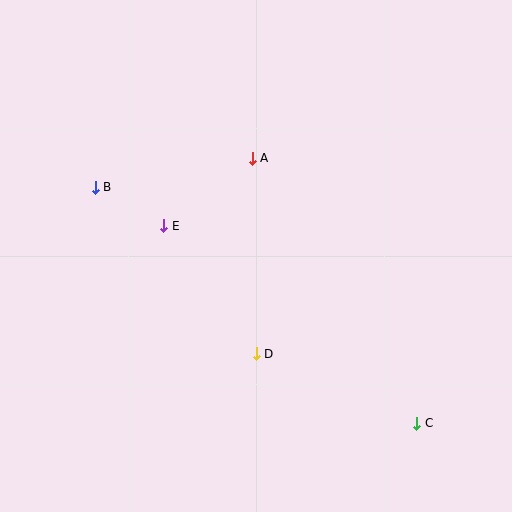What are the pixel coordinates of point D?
Point D is at (256, 354).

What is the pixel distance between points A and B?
The distance between A and B is 160 pixels.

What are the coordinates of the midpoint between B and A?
The midpoint between B and A is at (174, 173).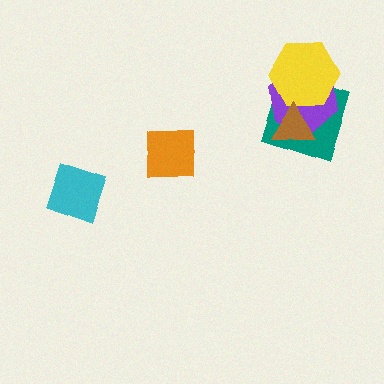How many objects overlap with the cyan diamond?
0 objects overlap with the cyan diamond.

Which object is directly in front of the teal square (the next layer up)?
The purple hexagon is directly in front of the teal square.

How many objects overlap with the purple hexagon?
3 objects overlap with the purple hexagon.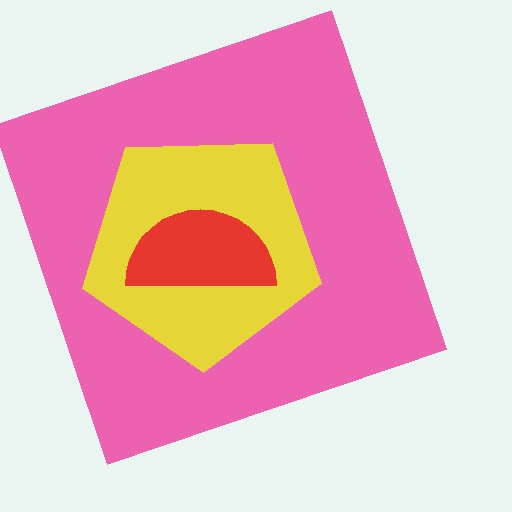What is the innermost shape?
The red semicircle.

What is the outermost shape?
The pink square.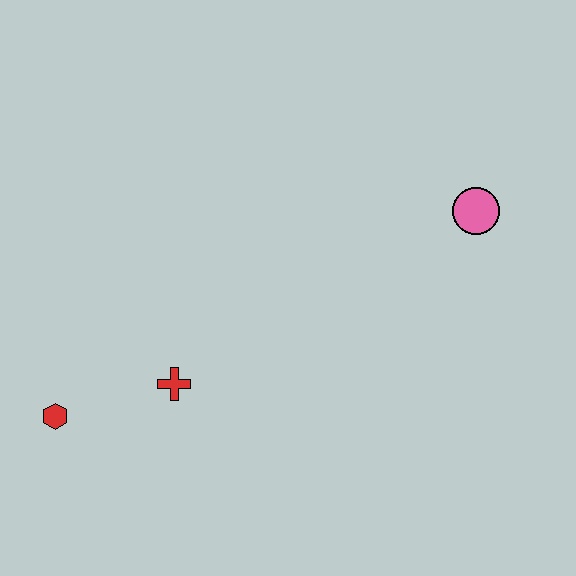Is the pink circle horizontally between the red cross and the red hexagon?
No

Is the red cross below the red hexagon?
No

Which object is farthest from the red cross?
The pink circle is farthest from the red cross.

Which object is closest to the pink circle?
The red cross is closest to the pink circle.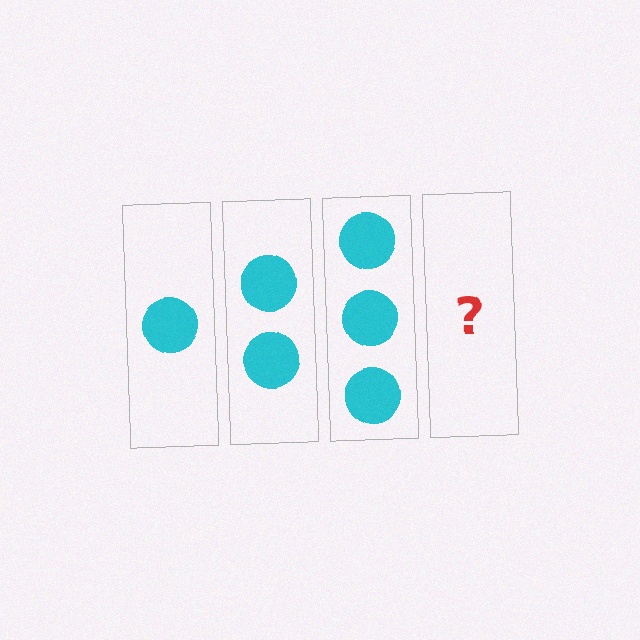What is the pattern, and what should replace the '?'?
The pattern is that each step adds one more circle. The '?' should be 4 circles.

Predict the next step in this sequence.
The next step is 4 circles.